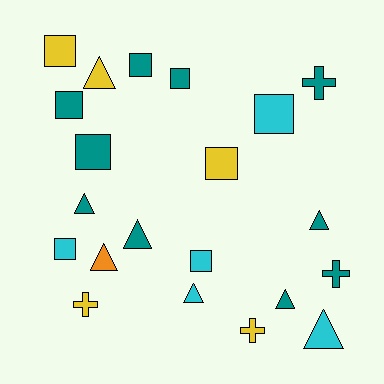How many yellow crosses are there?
There are 2 yellow crosses.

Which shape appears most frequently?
Square, with 9 objects.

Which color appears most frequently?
Teal, with 10 objects.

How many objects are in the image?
There are 21 objects.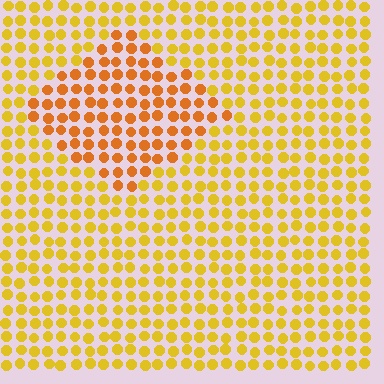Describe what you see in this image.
The image is filled with small yellow elements in a uniform arrangement. A diamond-shaped region is visible where the elements are tinted to a slightly different hue, forming a subtle color boundary.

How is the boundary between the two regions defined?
The boundary is defined purely by a slight shift in hue (about 25 degrees). Spacing, size, and orientation are identical on both sides.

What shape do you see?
I see a diamond.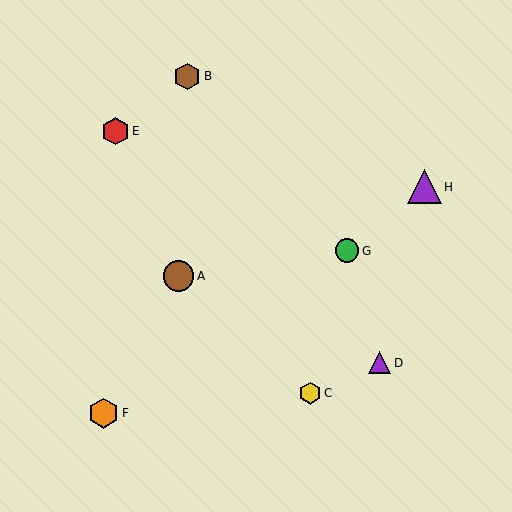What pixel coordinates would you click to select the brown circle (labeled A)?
Click at (179, 276) to select the brown circle A.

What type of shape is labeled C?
Shape C is a yellow hexagon.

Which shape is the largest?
The purple triangle (labeled H) is the largest.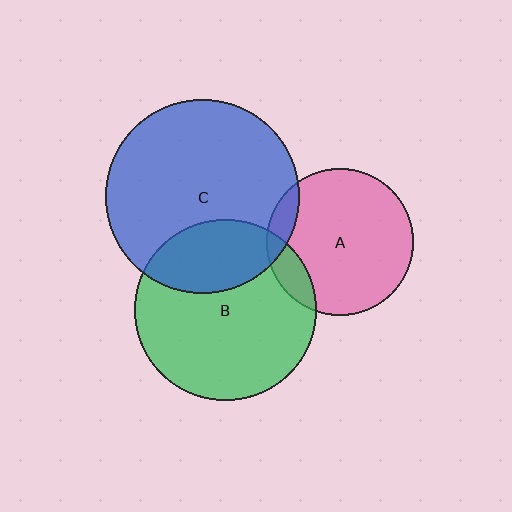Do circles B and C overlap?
Yes.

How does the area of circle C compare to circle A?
Approximately 1.7 times.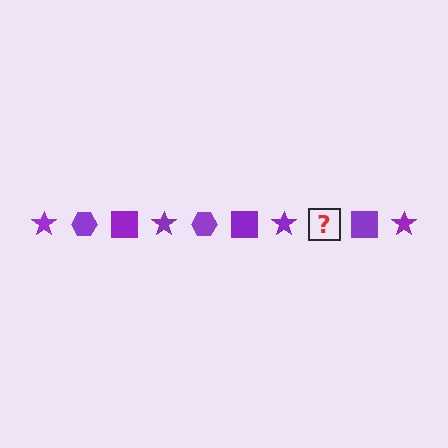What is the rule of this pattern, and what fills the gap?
The rule is that the pattern cycles through star, hexagon, square shapes in purple. The gap should be filled with a purple hexagon.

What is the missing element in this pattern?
The missing element is a purple hexagon.